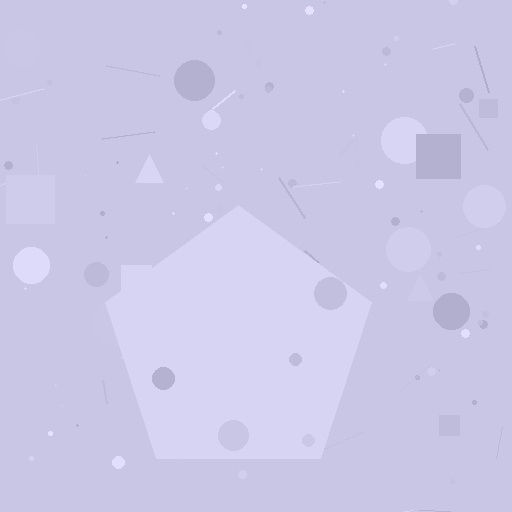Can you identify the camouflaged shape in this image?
The camouflaged shape is a pentagon.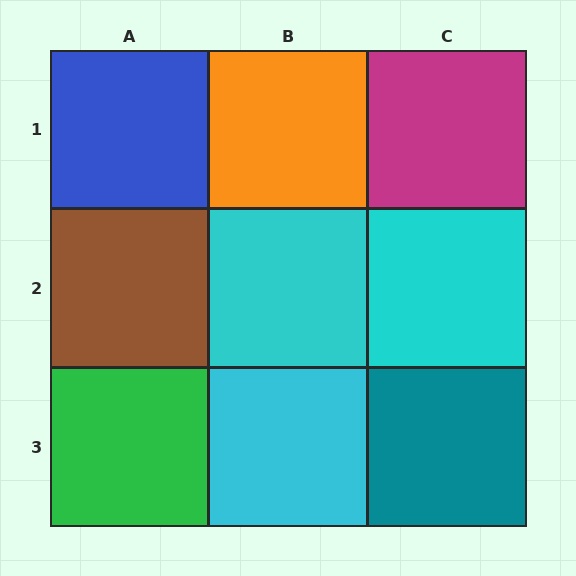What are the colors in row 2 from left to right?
Brown, cyan, cyan.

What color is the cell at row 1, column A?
Blue.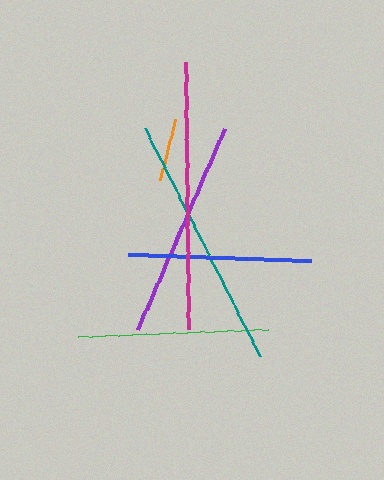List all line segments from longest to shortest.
From longest to shortest: magenta, teal, purple, green, blue, orange.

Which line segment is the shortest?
The orange line is the shortest at approximately 62 pixels.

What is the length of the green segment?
The green segment is approximately 191 pixels long.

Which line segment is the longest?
The magenta line is the longest at approximately 268 pixels.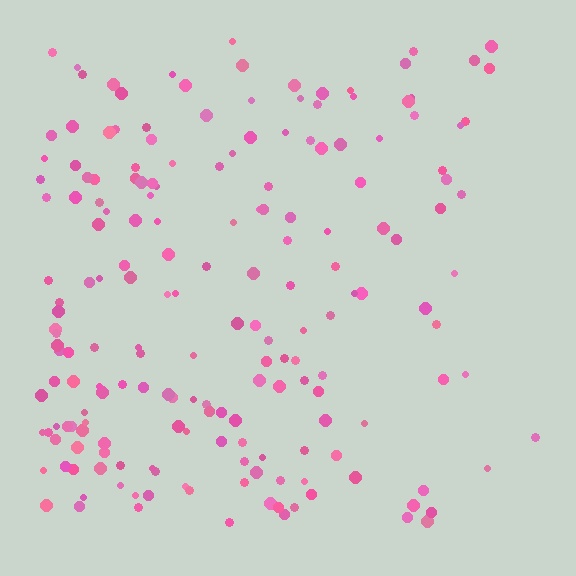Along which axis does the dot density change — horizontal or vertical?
Horizontal.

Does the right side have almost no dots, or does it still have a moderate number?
Still a moderate number, just noticeably fewer than the left.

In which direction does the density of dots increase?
From right to left, with the left side densest.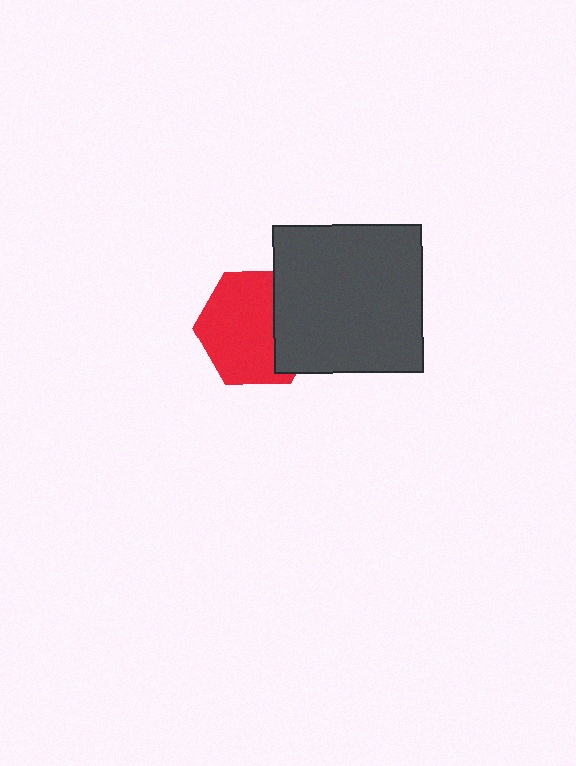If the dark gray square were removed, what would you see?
You would see the complete red hexagon.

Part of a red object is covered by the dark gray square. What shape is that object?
It is a hexagon.